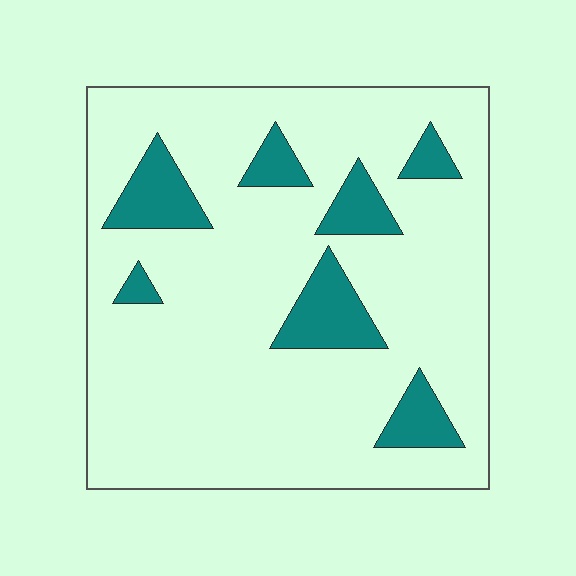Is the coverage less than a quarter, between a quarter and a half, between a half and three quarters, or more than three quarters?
Less than a quarter.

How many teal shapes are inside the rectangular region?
7.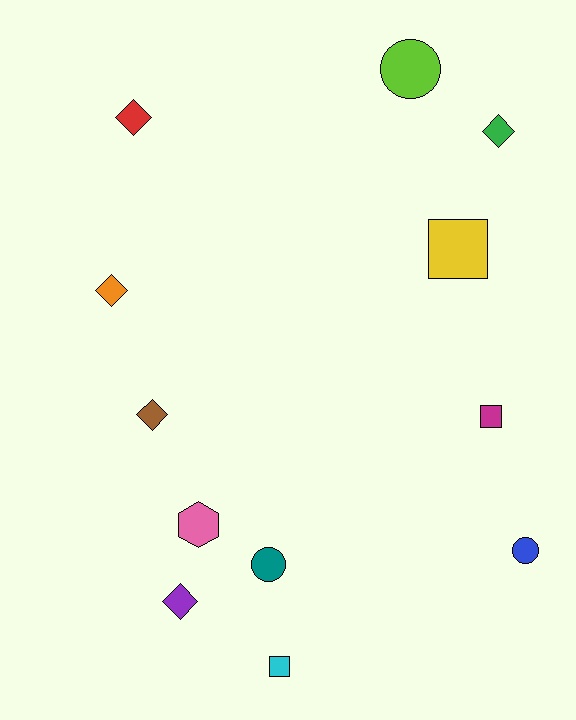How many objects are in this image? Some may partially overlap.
There are 12 objects.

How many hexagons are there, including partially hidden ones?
There is 1 hexagon.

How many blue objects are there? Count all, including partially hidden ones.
There is 1 blue object.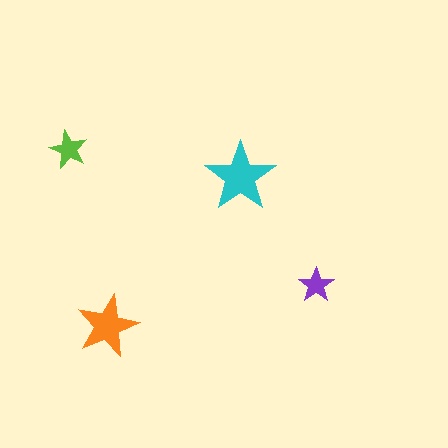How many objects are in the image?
There are 4 objects in the image.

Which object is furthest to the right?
The purple star is rightmost.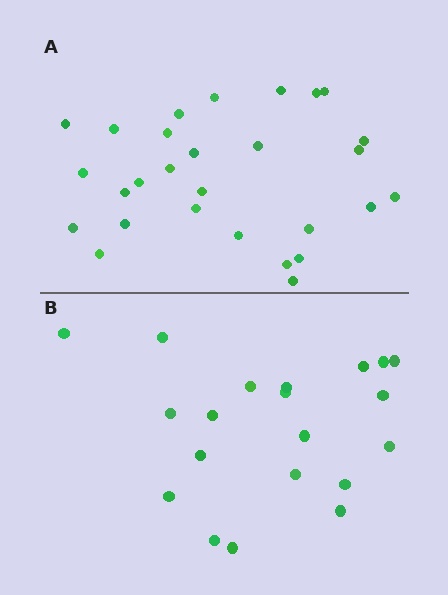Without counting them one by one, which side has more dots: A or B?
Region A (the top region) has more dots.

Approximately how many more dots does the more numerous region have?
Region A has roughly 8 or so more dots than region B.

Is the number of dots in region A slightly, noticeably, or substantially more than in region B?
Region A has noticeably more, but not dramatically so. The ratio is roughly 1.4 to 1.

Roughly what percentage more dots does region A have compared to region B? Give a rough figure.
About 40% more.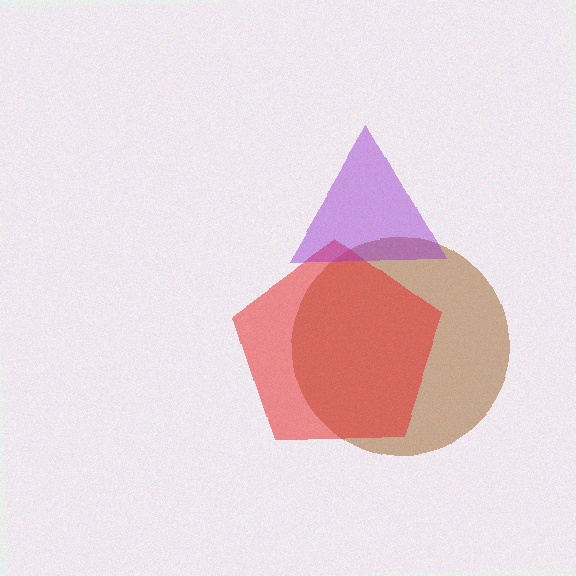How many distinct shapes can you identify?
There are 3 distinct shapes: a brown circle, a red pentagon, a purple triangle.